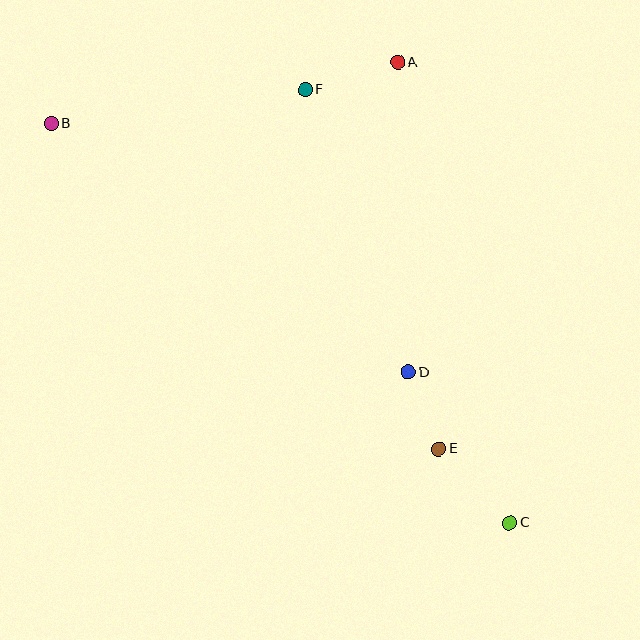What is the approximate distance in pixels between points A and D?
The distance between A and D is approximately 310 pixels.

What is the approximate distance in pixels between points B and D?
The distance between B and D is approximately 435 pixels.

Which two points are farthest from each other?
Points B and C are farthest from each other.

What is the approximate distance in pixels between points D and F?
The distance between D and F is approximately 301 pixels.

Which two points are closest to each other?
Points D and E are closest to each other.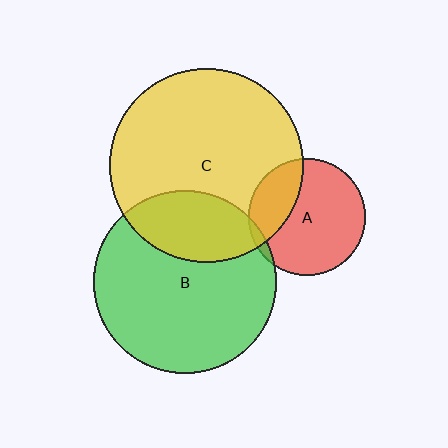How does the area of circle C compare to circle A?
Approximately 2.8 times.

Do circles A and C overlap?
Yes.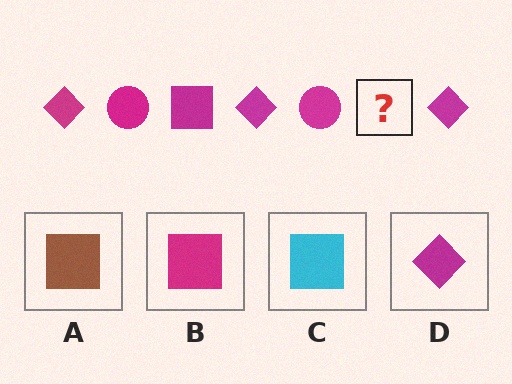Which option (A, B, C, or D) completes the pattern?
B.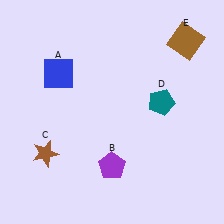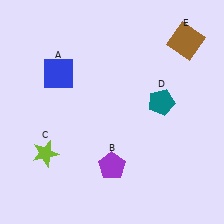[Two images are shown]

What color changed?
The star (C) changed from brown in Image 1 to lime in Image 2.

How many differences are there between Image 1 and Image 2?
There is 1 difference between the two images.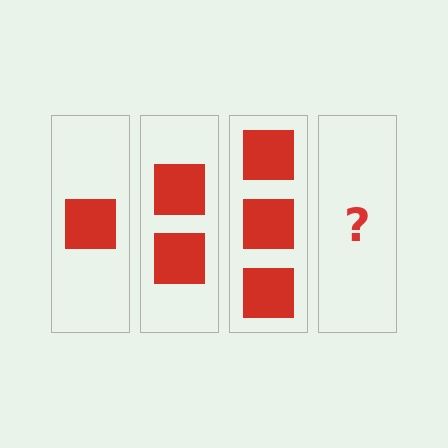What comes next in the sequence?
The next element should be 4 squares.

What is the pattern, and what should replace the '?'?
The pattern is that each step adds one more square. The '?' should be 4 squares.